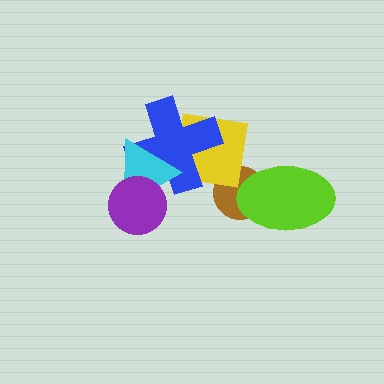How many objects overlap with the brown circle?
2 objects overlap with the brown circle.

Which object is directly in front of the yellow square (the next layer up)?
The blue cross is directly in front of the yellow square.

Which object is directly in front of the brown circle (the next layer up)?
The yellow square is directly in front of the brown circle.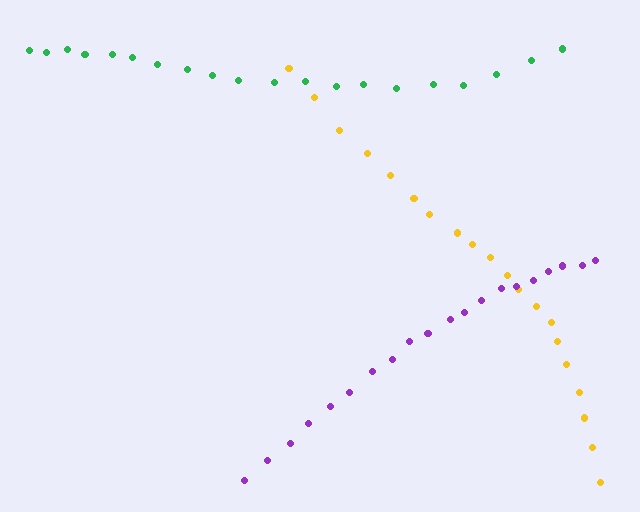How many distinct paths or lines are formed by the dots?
There are 3 distinct paths.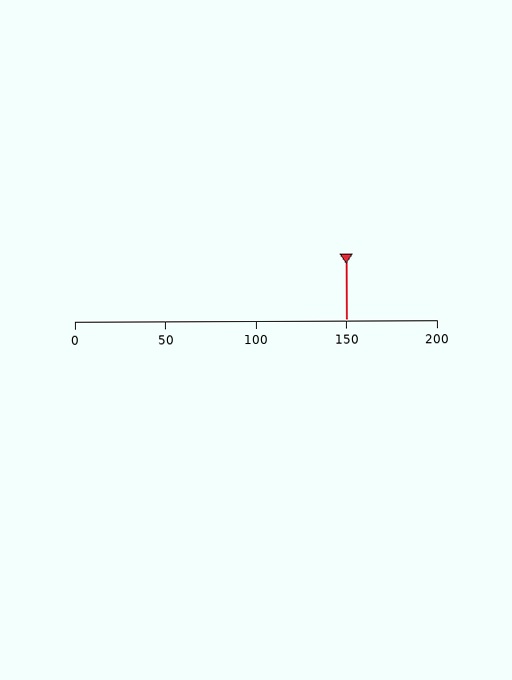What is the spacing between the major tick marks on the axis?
The major ticks are spaced 50 apart.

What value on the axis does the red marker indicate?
The marker indicates approximately 150.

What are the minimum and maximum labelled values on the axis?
The axis runs from 0 to 200.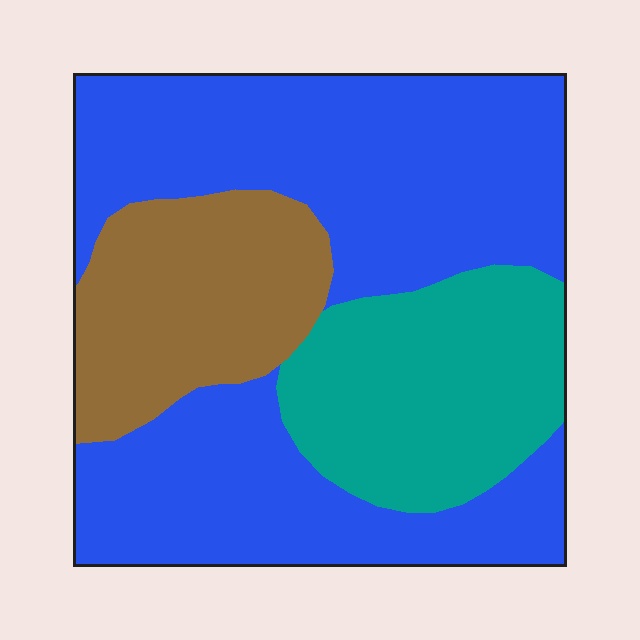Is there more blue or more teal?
Blue.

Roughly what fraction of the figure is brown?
Brown takes up less than a quarter of the figure.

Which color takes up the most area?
Blue, at roughly 60%.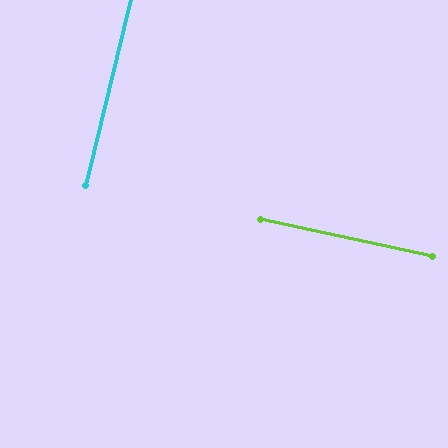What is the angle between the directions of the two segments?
Approximately 88 degrees.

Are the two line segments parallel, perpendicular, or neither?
Perpendicular — they meet at approximately 88°.